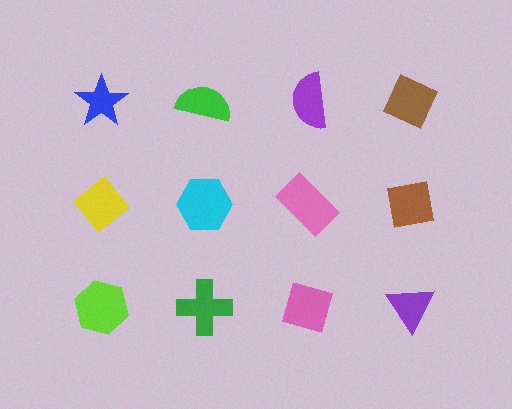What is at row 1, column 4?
A brown diamond.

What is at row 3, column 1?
A lime hexagon.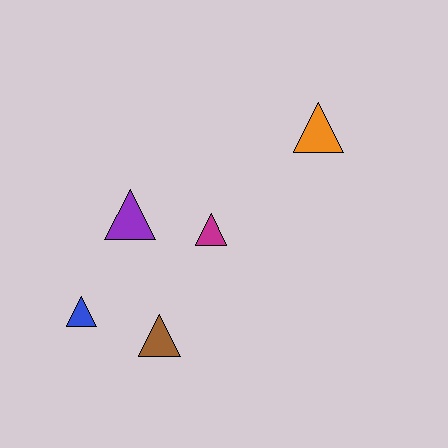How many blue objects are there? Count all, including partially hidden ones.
There is 1 blue object.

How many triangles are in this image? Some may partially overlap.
There are 5 triangles.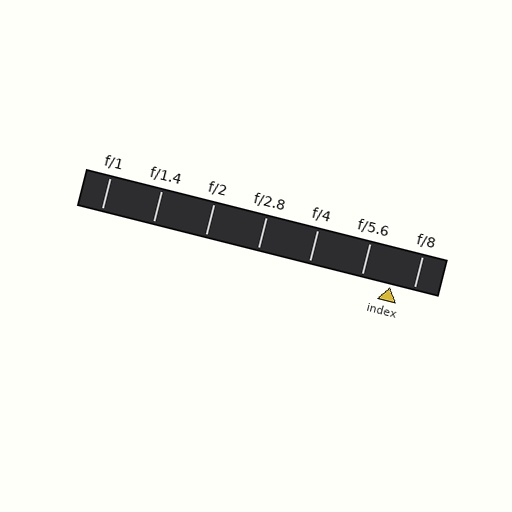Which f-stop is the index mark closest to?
The index mark is closest to f/8.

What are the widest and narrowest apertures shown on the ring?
The widest aperture shown is f/1 and the narrowest is f/8.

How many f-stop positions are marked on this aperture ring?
There are 7 f-stop positions marked.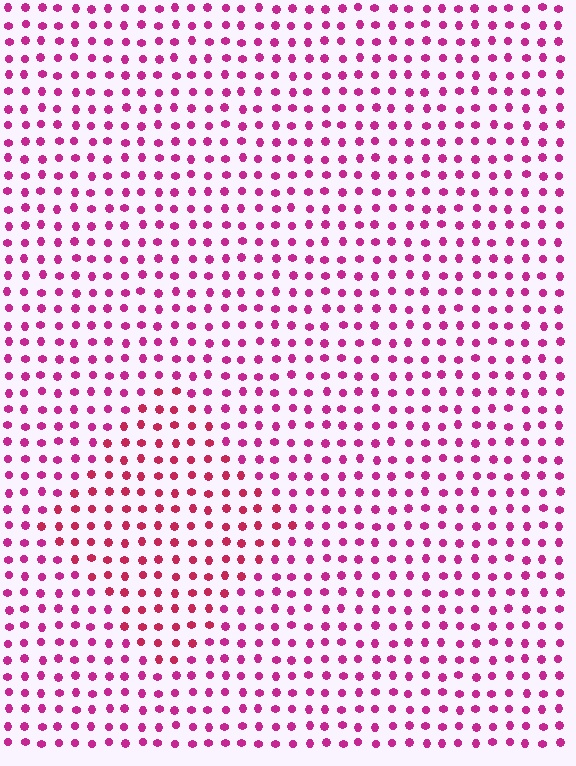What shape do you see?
I see a diamond.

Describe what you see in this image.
The image is filled with small magenta elements in a uniform arrangement. A diamond-shaped region is visible where the elements are tinted to a slightly different hue, forming a subtle color boundary.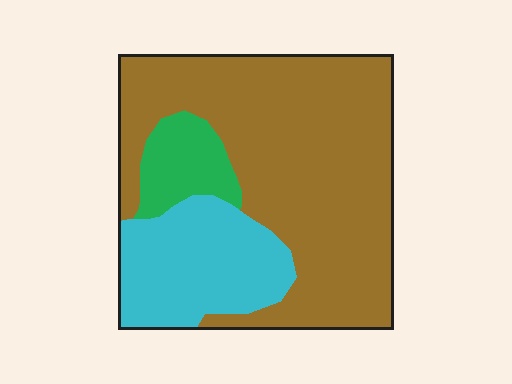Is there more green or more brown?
Brown.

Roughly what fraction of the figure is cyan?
Cyan takes up about one quarter (1/4) of the figure.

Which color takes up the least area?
Green, at roughly 10%.